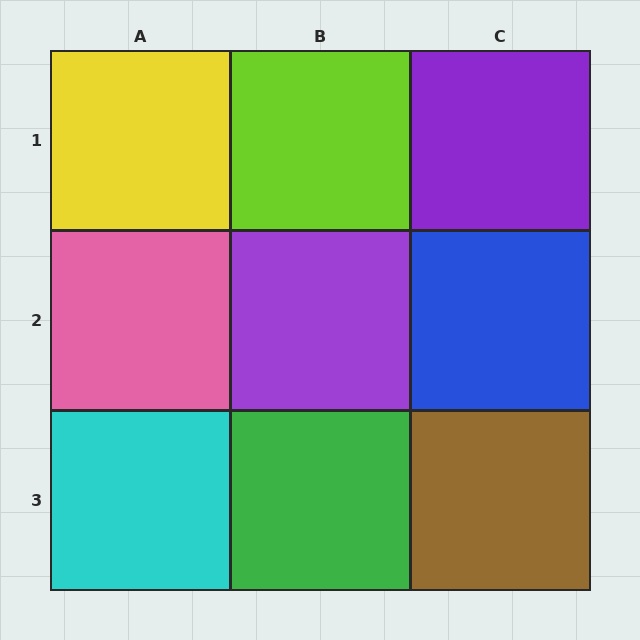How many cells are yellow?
1 cell is yellow.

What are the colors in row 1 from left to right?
Yellow, lime, purple.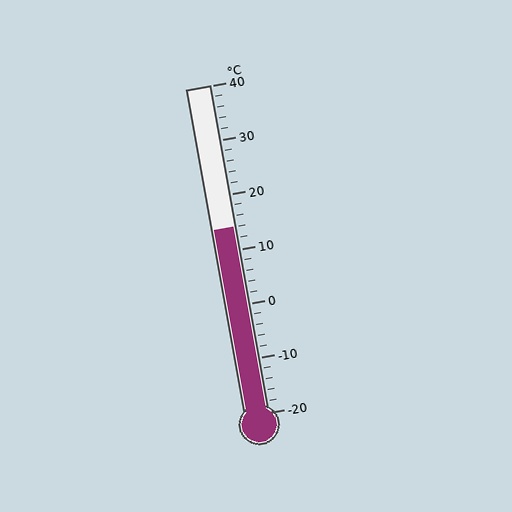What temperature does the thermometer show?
The thermometer shows approximately 14°C.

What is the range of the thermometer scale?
The thermometer scale ranges from -20°C to 40°C.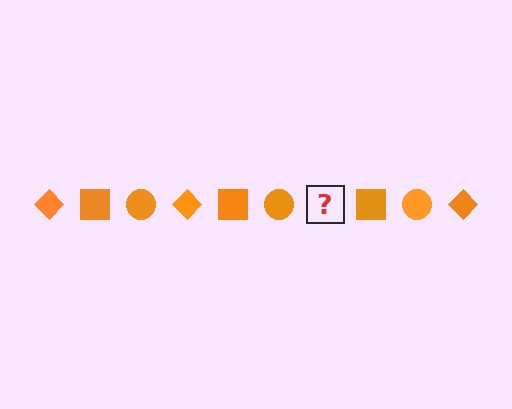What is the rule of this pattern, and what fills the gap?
The rule is that the pattern cycles through diamond, square, circle shapes in orange. The gap should be filled with an orange diamond.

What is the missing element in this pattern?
The missing element is an orange diamond.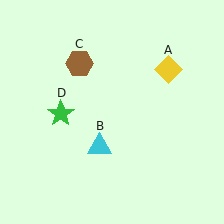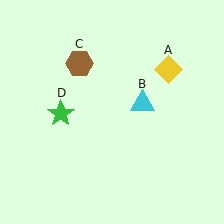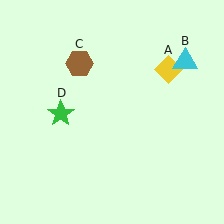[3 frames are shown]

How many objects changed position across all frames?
1 object changed position: cyan triangle (object B).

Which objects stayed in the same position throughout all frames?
Yellow diamond (object A) and brown hexagon (object C) and green star (object D) remained stationary.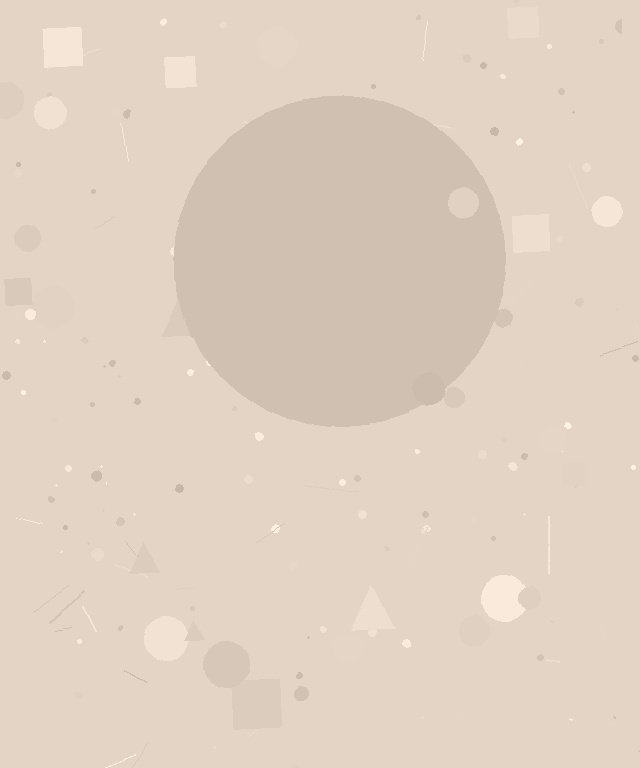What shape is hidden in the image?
A circle is hidden in the image.